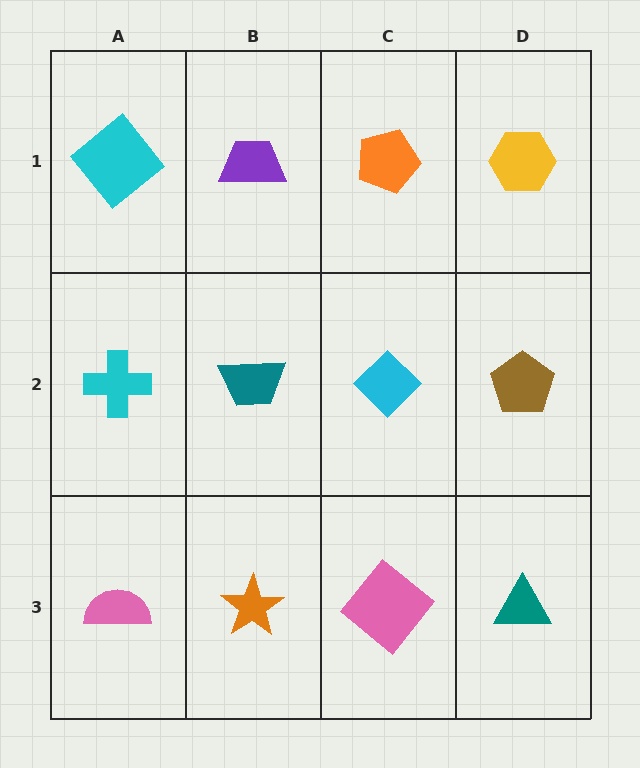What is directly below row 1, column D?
A brown pentagon.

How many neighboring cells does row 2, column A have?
3.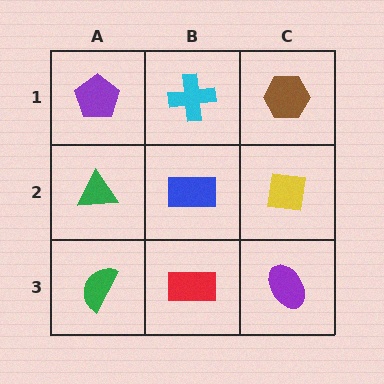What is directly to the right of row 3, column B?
A purple ellipse.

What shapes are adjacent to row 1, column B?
A blue rectangle (row 2, column B), a purple pentagon (row 1, column A), a brown hexagon (row 1, column C).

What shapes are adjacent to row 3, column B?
A blue rectangle (row 2, column B), a green semicircle (row 3, column A), a purple ellipse (row 3, column C).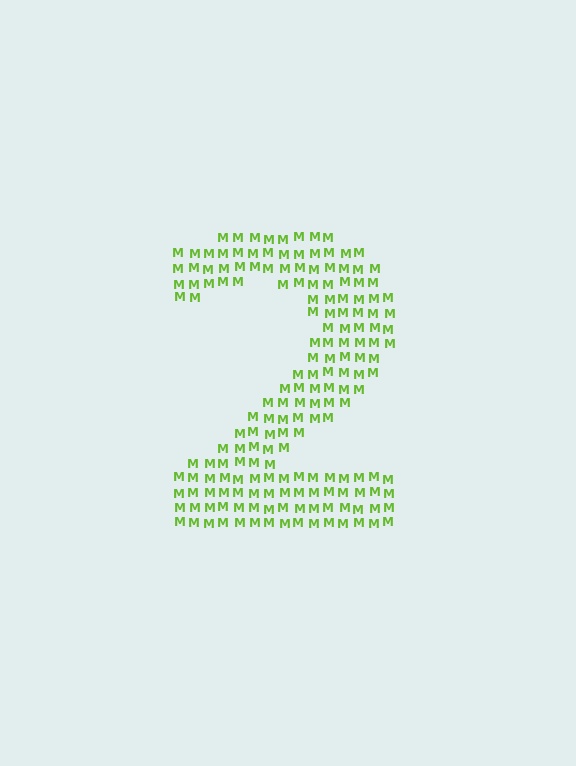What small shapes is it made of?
It is made of small letter M's.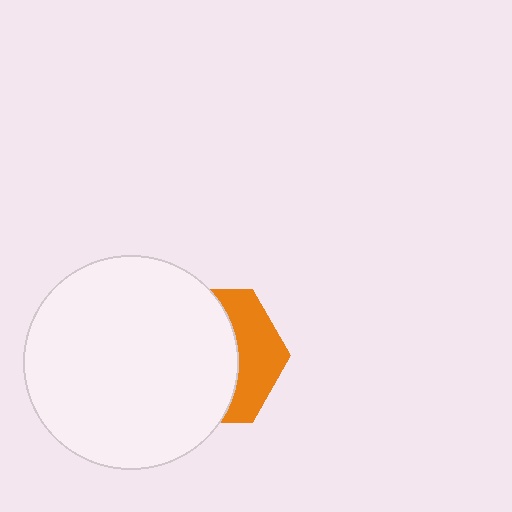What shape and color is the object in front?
The object in front is a white circle.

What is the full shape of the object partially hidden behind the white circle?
The partially hidden object is an orange hexagon.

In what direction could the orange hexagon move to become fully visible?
The orange hexagon could move right. That would shift it out from behind the white circle entirely.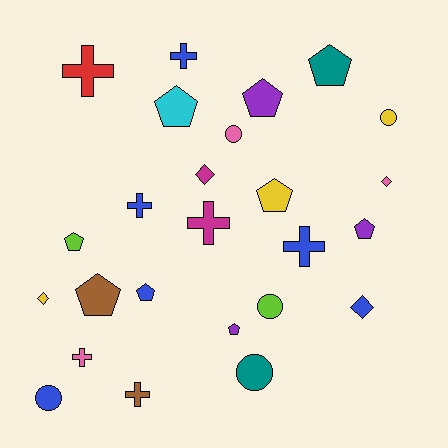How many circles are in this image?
There are 5 circles.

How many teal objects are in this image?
There are 2 teal objects.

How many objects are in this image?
There are 25 objects.